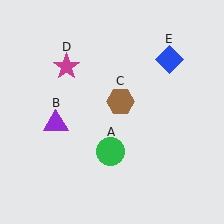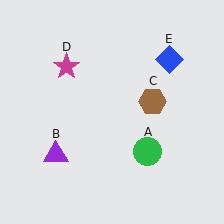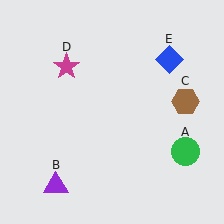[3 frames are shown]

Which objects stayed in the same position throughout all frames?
Magenta star (object D) and blue diamond (object E) remained stationary.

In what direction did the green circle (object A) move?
The green circle (object A) moved right.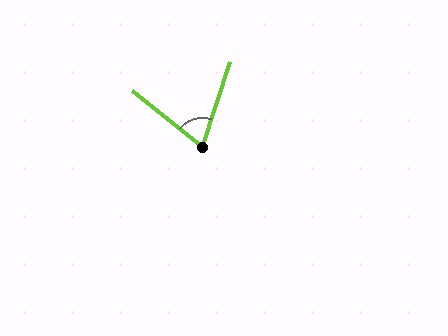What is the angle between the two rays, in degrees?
Approximately 69 degrees.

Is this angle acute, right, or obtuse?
It is acute.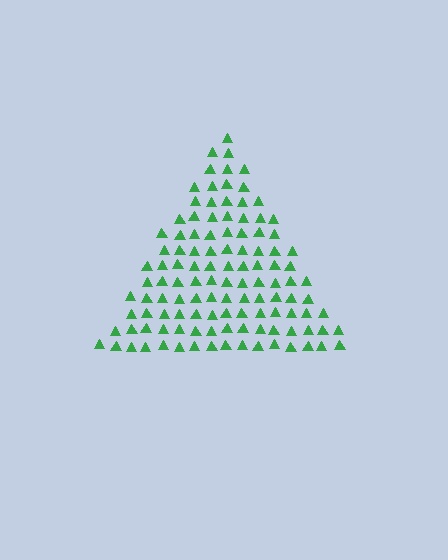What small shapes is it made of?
It is made of small triangles.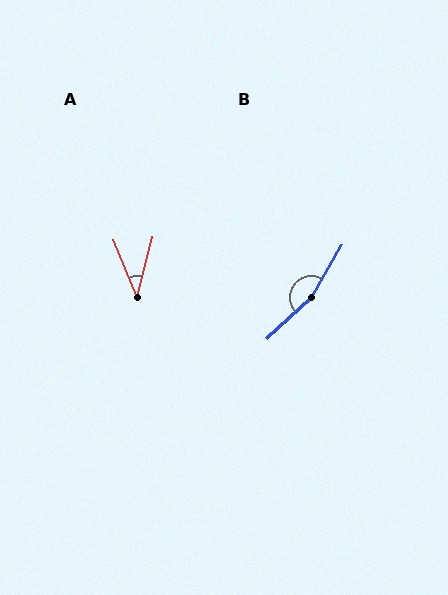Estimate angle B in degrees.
Approximately 162 degrees.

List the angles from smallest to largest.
A (36°), B (162°).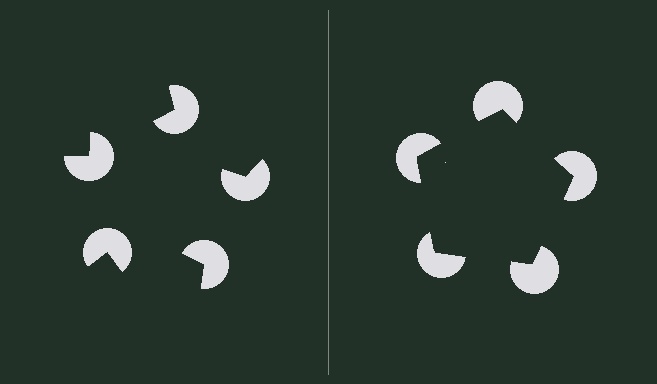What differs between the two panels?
The pac-man discs are positioned identically on both sides; only the wedge orientations differ. On the right they align to a pentagon; on the left they are misaligned.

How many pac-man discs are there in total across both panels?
10 — 5 on each side.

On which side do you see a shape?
An illusory pentagon appears on the right side. On the left side the wedge cuts are rotated, so no coherent shape forms.